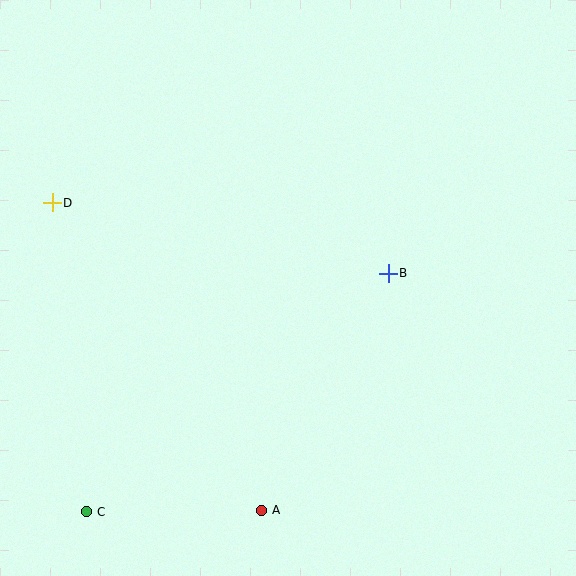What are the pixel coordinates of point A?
Point A is at (261, 510).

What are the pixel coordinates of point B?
Point B is at (388, 273).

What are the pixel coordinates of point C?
Point C is at (86, 512).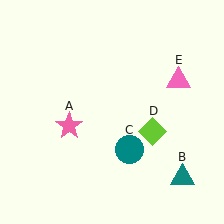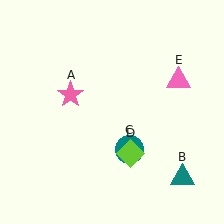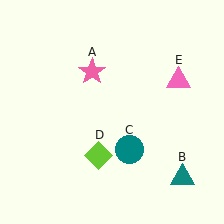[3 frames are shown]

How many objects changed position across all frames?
2 objects changed position: pink star (object A), lime diamond (object D).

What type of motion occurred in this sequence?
The pink star (object A), lime diamond (object D) rotated clockwise around the center of the scene.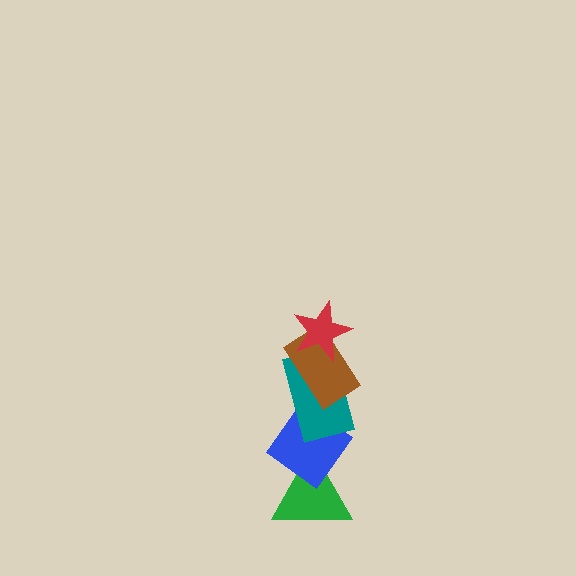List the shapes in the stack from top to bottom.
From top to bottom: the red star, the brown rectangle, the teal rectangle, the blue diamond, the green triangle.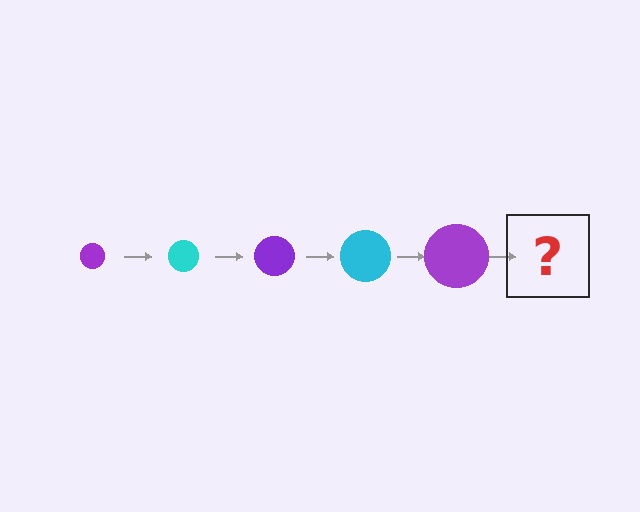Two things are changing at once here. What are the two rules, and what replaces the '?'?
The two rules are that the circle grows larger each step and the color cycles through purple and cyan. The '?' should be a cyan circle, larger than the previous one.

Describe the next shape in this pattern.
It should be a cyan circle, larger than the previous one.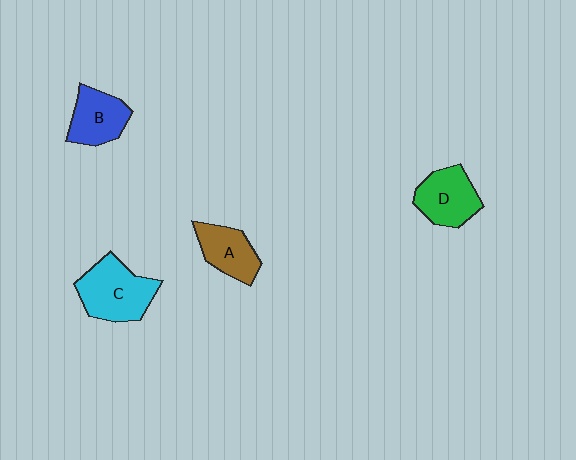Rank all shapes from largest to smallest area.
From largest to smallest: C (cyan), D (green), B (blue), A (brown).